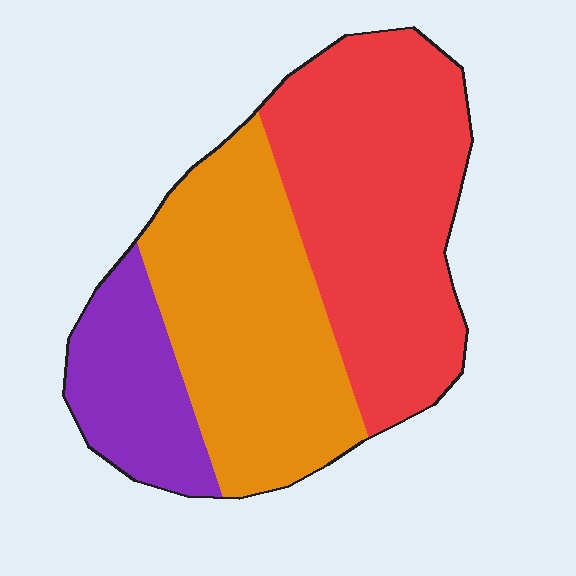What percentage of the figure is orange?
Orange covers roughly 40% of the figure.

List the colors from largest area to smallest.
From largest to smallest: red, orange, purple.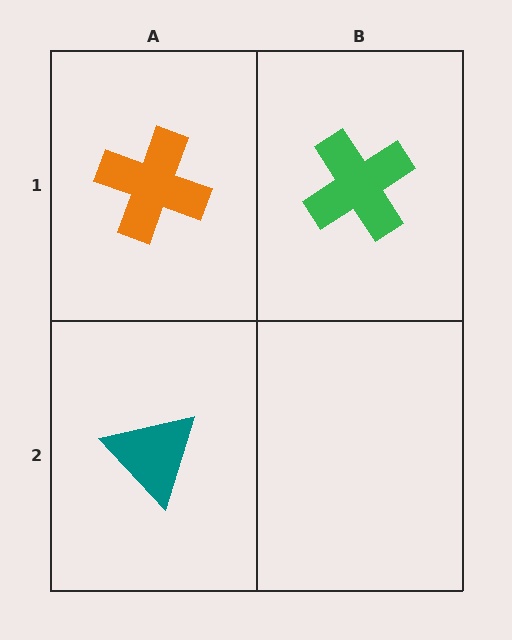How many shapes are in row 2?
1 shape.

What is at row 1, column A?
An orange cross.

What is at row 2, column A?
A teal triangle.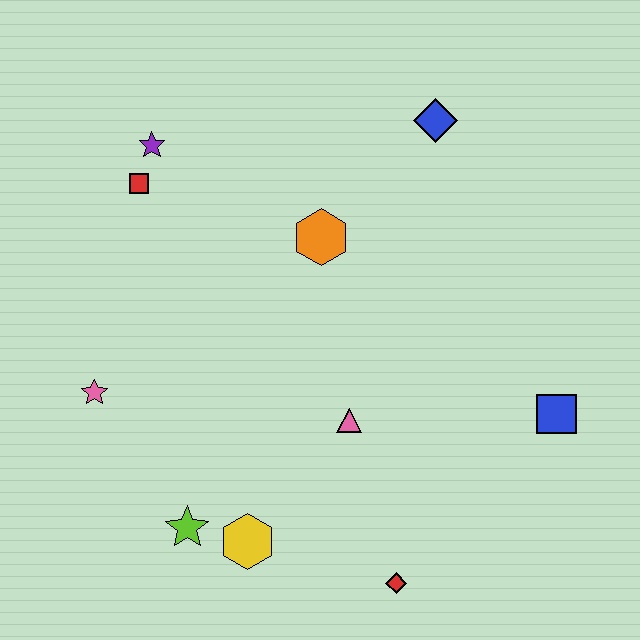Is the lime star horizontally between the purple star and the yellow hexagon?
Yes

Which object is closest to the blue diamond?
The orange hexagon is closest to the blue diamond.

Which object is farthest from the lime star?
The blue diamond is farthest from the lime star.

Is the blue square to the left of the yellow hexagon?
No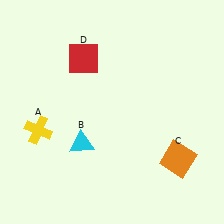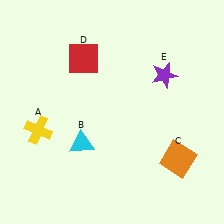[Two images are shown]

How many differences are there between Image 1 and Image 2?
There is 1 difference between the two images.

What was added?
A purple star (E) was added in Image 2.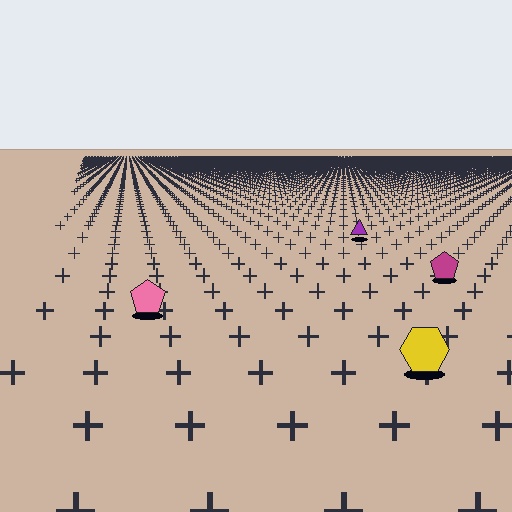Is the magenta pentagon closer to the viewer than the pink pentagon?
No. The pink pentagon is closer — you can tell from the texture gradient: the ground texture is coarser near it.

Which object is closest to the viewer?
The yellow hexagon is closest. The texture marks near it are larger and more spread out.